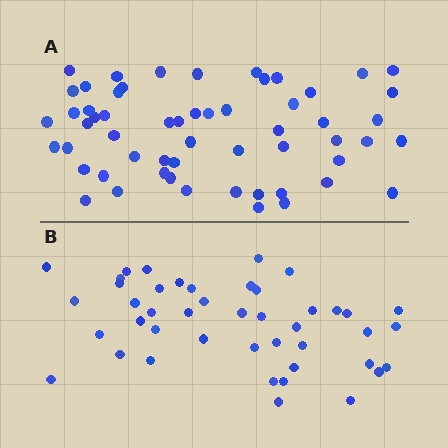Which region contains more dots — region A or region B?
Region A (the top region) has more dots.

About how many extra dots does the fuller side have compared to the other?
Region A has approximately 15 more dots than region B.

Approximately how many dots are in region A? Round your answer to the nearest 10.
About 60 dots. (The exact count is 57, which rounds to 60.)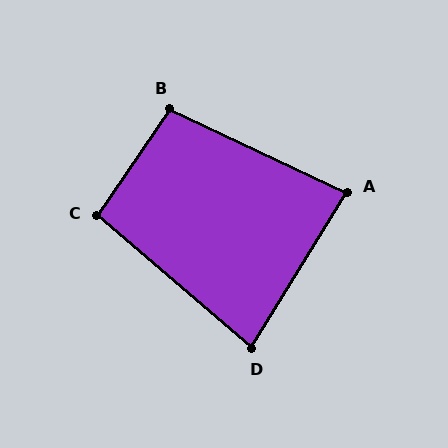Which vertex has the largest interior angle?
B, at approximately 99 degrees.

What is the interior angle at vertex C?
Approximately 96 degrees (obtuse).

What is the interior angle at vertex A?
Approximately 84 degrees (acute).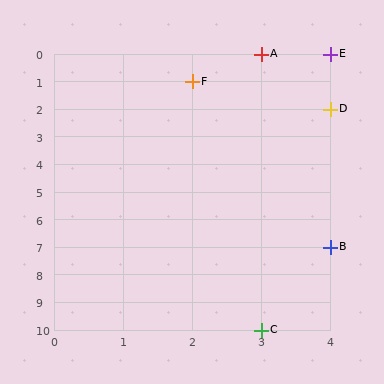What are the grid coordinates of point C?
Point C is at grid coordinates (3, 10).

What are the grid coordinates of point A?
Point A is at grid coordinates (3, 0).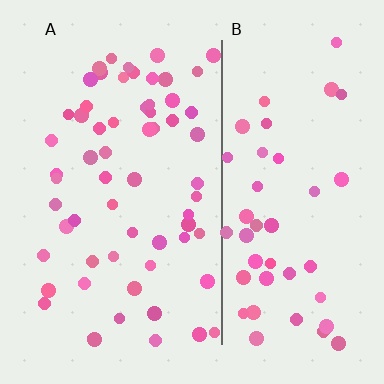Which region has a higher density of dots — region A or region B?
A (the left).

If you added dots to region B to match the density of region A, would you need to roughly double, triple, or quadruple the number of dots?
Approximately double.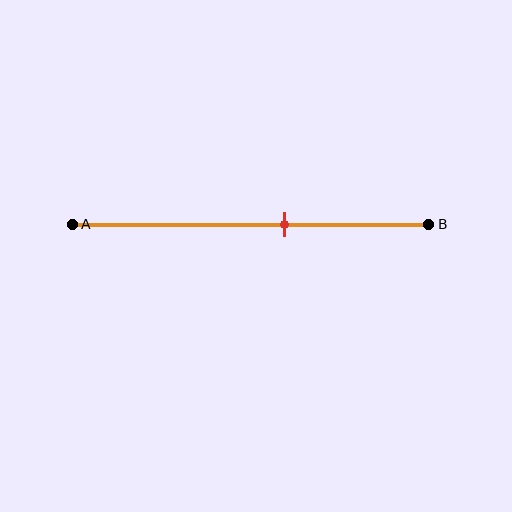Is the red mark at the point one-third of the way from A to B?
No, the mark is at about 60% from A, not at the 33% one-third point.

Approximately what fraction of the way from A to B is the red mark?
The red mark is approximately 60% of the way from A to B.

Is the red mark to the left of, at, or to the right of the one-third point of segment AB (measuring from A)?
The red mark is to the right of the one-third point of segment AB.